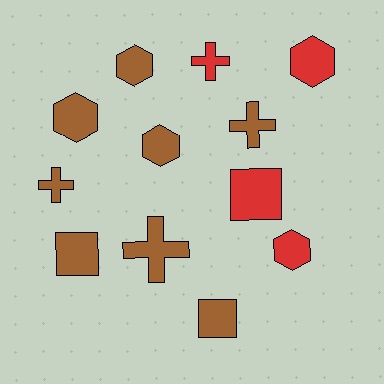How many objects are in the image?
There are 12 objects.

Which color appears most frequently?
Brown, with 8 objects.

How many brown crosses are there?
There are 3 brown crosses.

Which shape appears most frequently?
Hexagon, with 5 objects.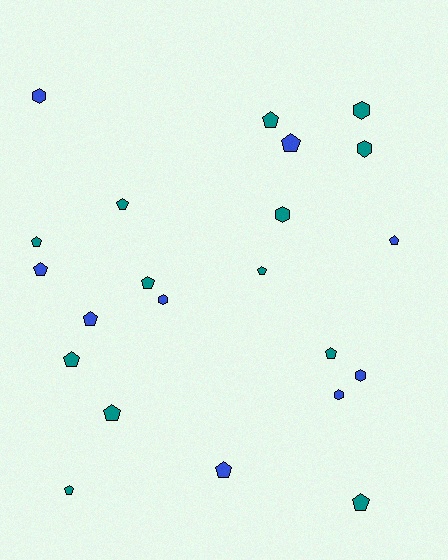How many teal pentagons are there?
There are 10 teal pentagons.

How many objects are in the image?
There are 22 objects.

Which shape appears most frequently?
Pentagon, with 15 objects.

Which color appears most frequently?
Teal, with 13 objects.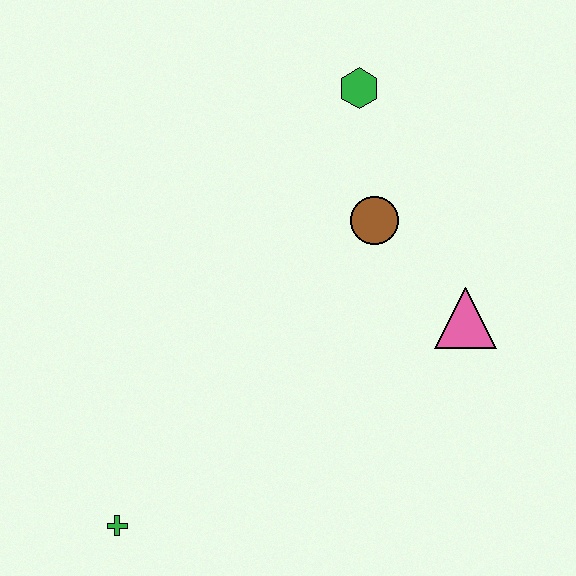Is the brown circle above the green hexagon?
No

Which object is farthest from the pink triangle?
The green cross is farthest from the pink triangle.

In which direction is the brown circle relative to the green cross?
The brown circle is above the green cross.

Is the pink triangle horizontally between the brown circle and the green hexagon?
No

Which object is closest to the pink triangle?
The brown circle is closest to the pink triangle.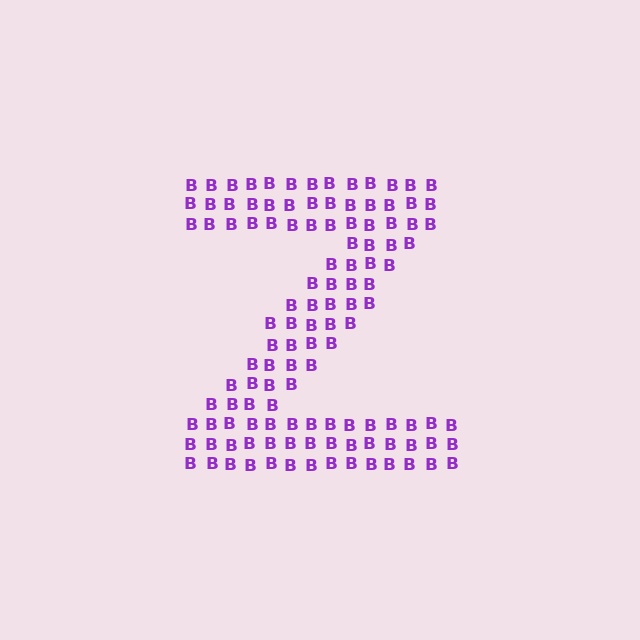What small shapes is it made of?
It is made of small letter B's.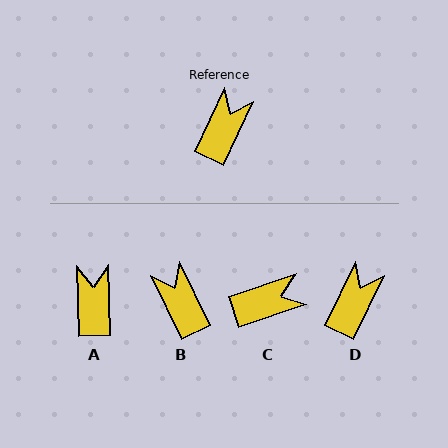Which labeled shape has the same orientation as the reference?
D.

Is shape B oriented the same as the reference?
No, it is off by about 51 degrees.